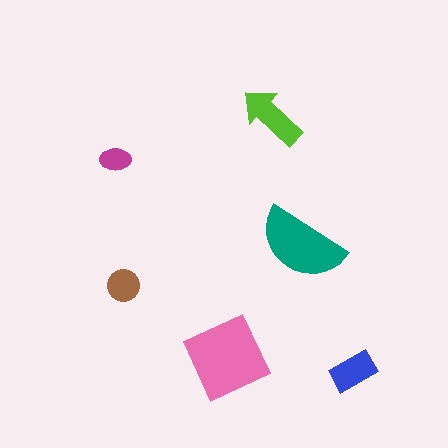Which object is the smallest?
The magenta ellipse.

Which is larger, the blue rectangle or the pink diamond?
The pink diamond.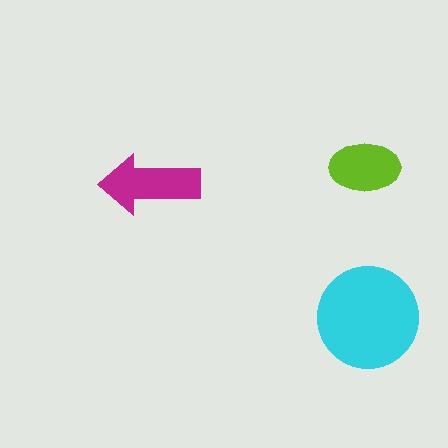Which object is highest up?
The lime ellipse is topmost.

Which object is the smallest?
The lime ellipse.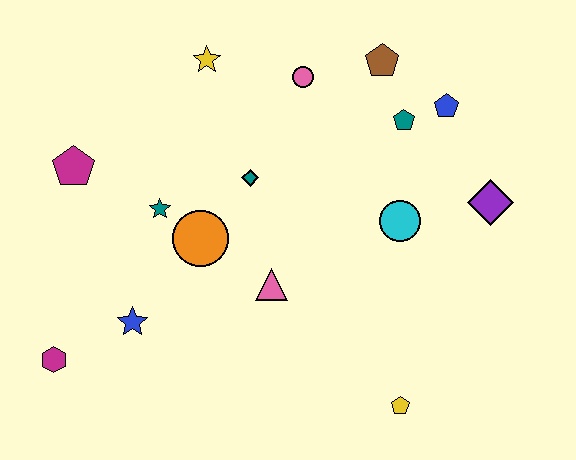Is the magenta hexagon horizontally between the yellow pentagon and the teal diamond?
No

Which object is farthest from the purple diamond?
The magenta hexagon is farthest from the purple diamond.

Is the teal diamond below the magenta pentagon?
Yes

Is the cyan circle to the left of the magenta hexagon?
No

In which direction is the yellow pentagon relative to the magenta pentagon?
The yellow pentagon is to the right of the magenta pentagon.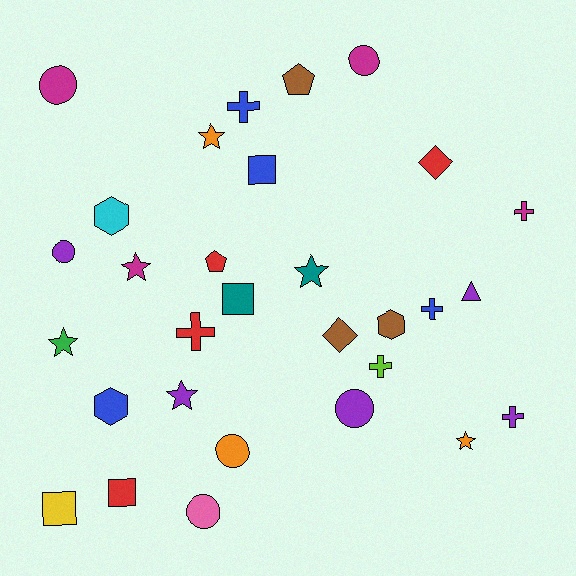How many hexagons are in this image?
There are 3 hexagons.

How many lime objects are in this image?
There is 1 lime object.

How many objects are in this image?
There are 30 objects.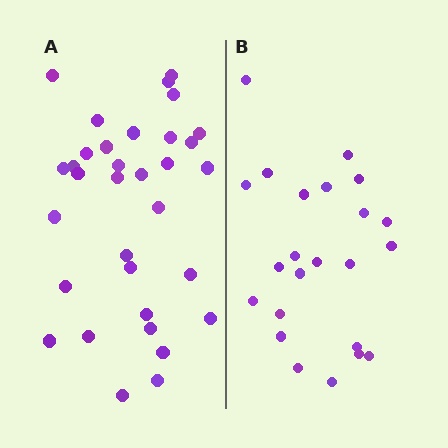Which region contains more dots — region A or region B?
Region A (the left region) has more dots.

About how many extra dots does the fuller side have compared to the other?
Region A has roughly 10 or so more dots than region B.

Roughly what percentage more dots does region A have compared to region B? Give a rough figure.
About 45% more.